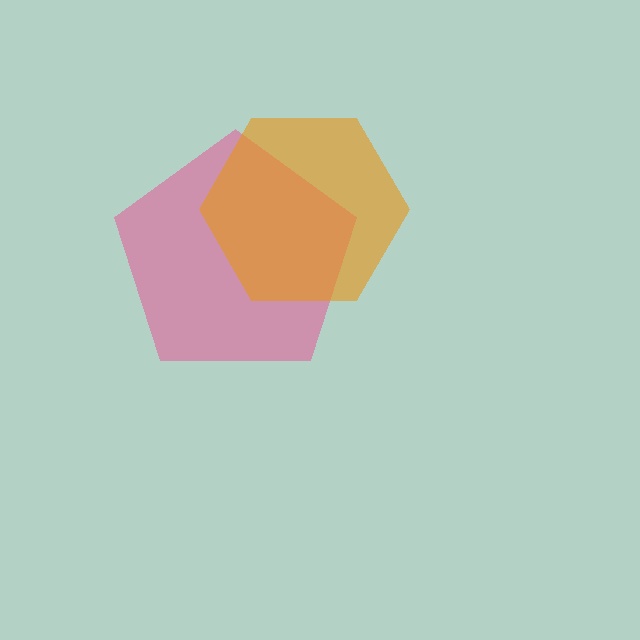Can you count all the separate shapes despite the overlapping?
Yes, there are 2 separate shapes.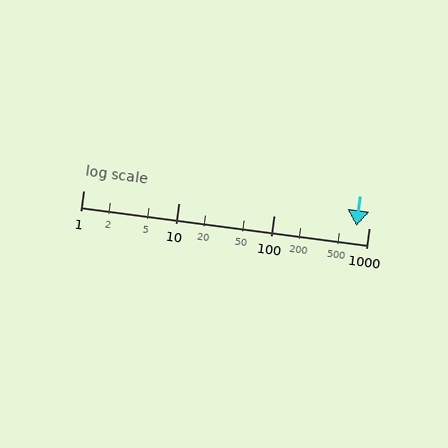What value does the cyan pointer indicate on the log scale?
The pointer indicates approximately 740.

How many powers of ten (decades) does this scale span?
The scale spans 3 decades, from 1 to 1000.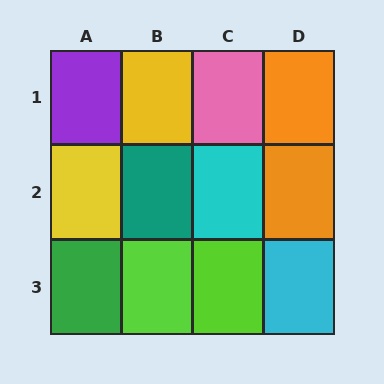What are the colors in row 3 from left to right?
Green, lime, lime, cyan.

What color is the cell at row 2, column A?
Yellow.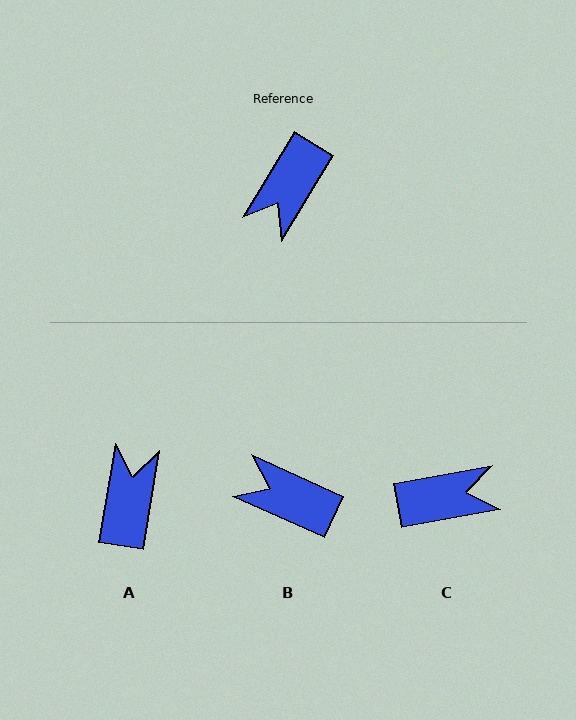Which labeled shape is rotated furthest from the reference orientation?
A, about 158 degrees away.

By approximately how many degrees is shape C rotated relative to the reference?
Approximately 132 degrees counter-clockwise.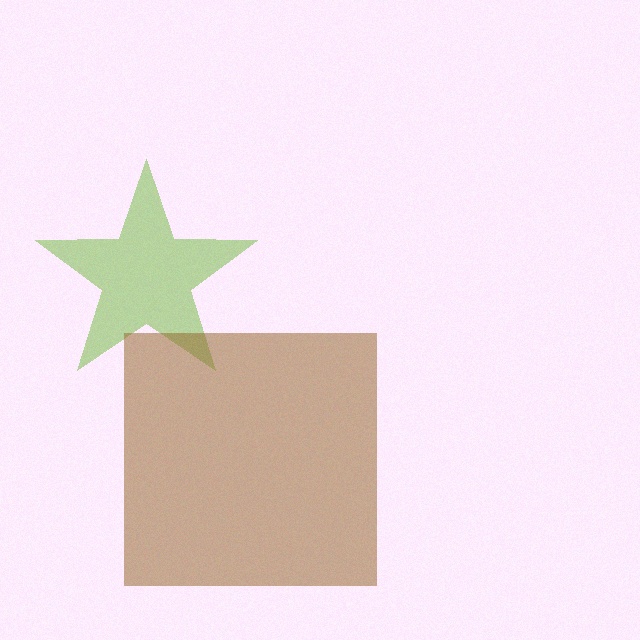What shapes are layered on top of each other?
The layered shapes are: a lime star, a brown square.